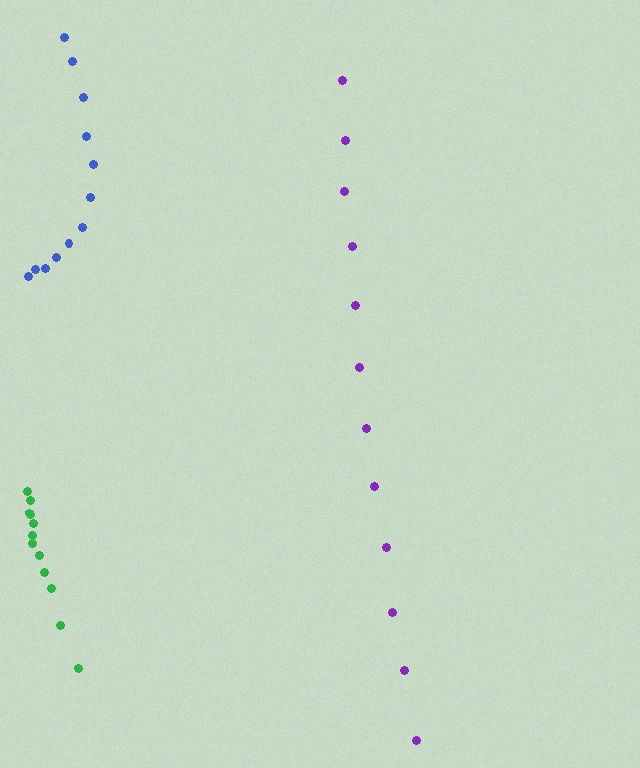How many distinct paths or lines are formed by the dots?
There are 3 distinct paths.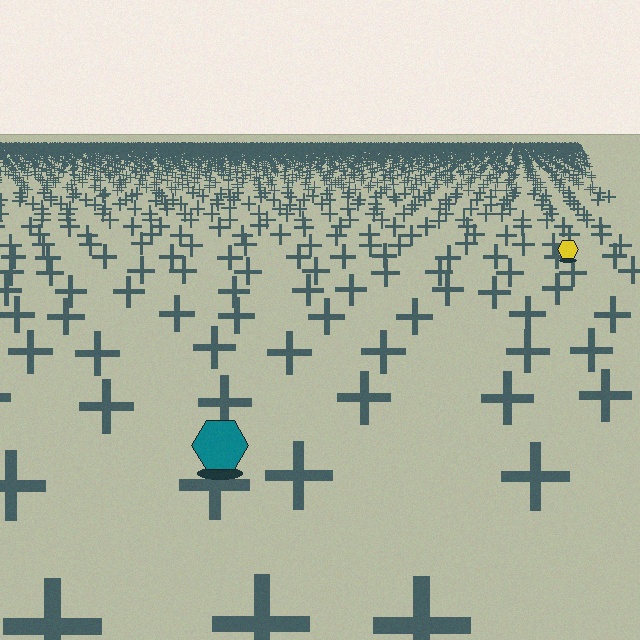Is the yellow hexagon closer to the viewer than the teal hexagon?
No. The teal hexagon is closer — you can tell from the texture gradient: the ground texture is coarser near it.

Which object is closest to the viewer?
The teal hexagon is closest. The texture marks near it are larger and more spread out.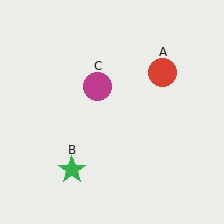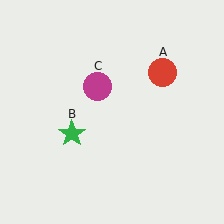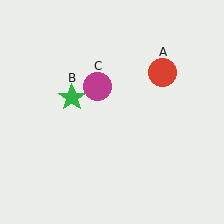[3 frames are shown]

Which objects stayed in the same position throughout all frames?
Red circle (object A) and magenta circle (object C) remained stationary.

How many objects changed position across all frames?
1 object changed position: green star (object B).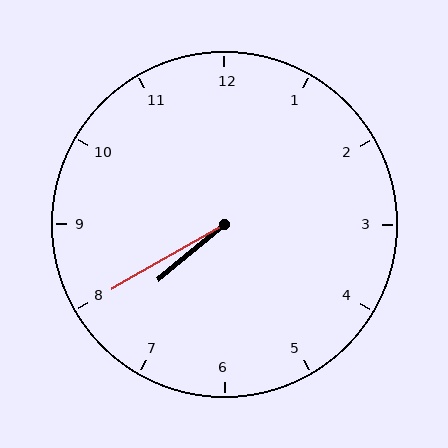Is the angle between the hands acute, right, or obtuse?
It is acute.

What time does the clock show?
7:40.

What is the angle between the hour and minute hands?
Approximately 10 degrees.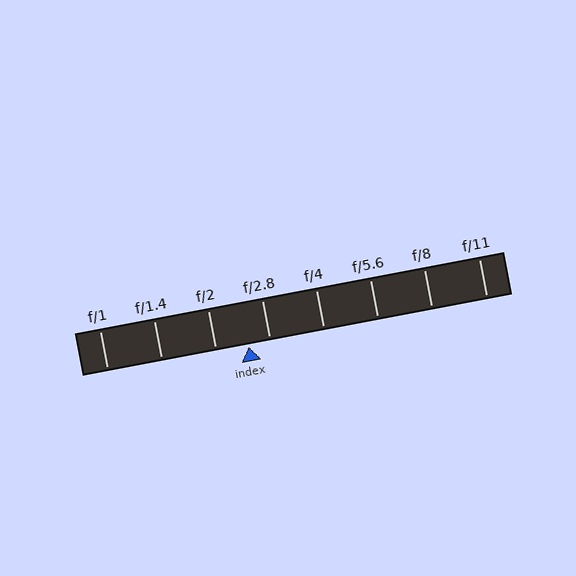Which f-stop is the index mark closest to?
The index mark is closest to f/2.8.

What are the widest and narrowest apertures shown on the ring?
The widest aperture shown is f/1 and the narrowest is f/11.